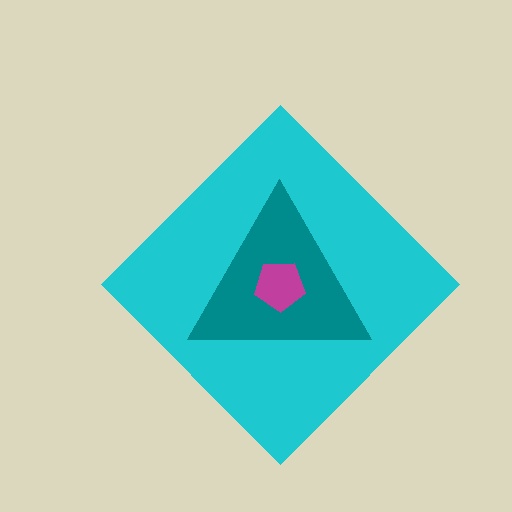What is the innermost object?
The magenta pentagon.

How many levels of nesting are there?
3.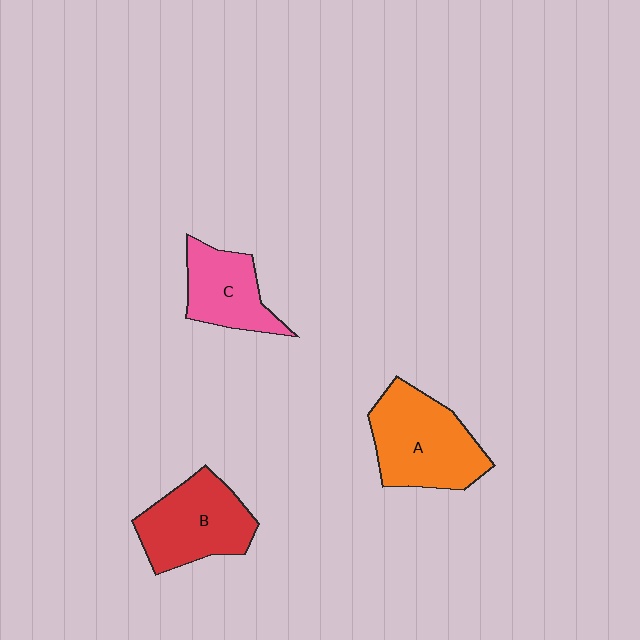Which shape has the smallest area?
Shape C (pink).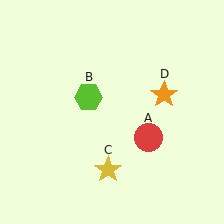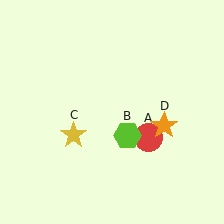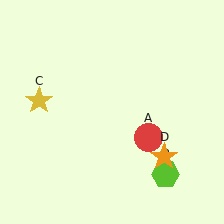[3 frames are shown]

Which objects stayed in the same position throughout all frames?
Red circle (object A) remained stationary.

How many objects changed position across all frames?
3 objects changed position: lime hexagon (object B), yellow star (object C), orange star (object D).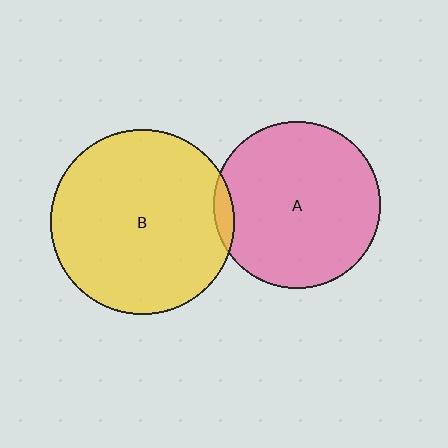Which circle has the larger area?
Circle B (yellow).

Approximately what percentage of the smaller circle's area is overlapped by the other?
Approximately 5%.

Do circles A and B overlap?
Yes.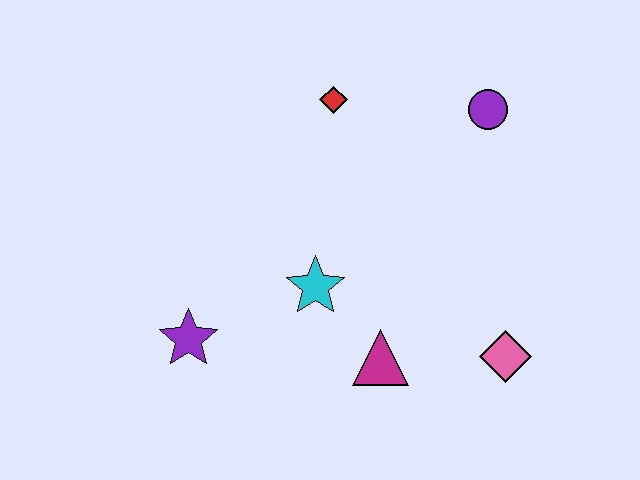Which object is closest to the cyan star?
The magenta triangle is closest to the cyan star.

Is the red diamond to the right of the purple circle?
No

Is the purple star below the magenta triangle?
No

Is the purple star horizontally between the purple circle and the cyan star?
No